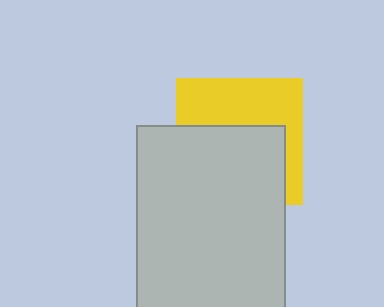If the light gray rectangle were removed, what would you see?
You would see the complete yellow square.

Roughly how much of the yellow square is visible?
About half of it is visible (roughly 46%).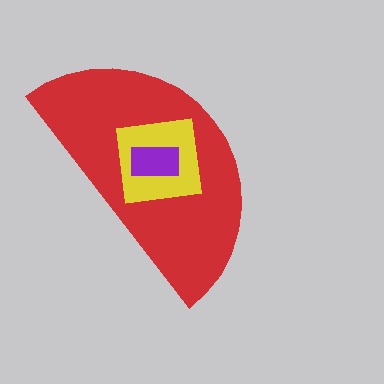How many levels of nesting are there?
3.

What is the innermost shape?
The purple rectangle.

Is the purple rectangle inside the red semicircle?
Yes.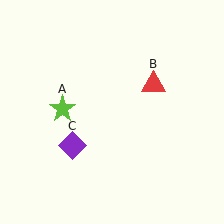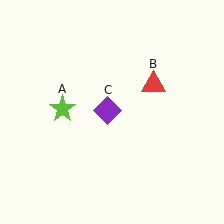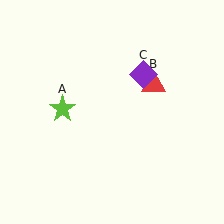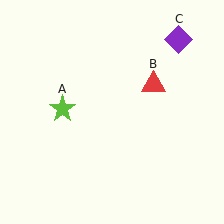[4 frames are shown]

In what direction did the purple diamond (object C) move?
The purple diamond (object C) moved up and to the right.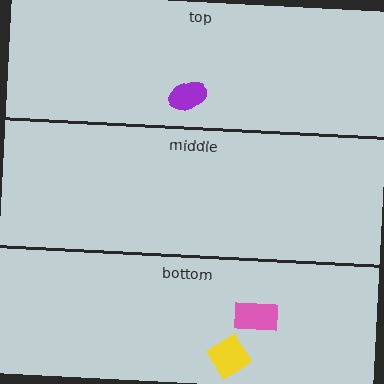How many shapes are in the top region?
1.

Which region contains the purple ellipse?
The top region.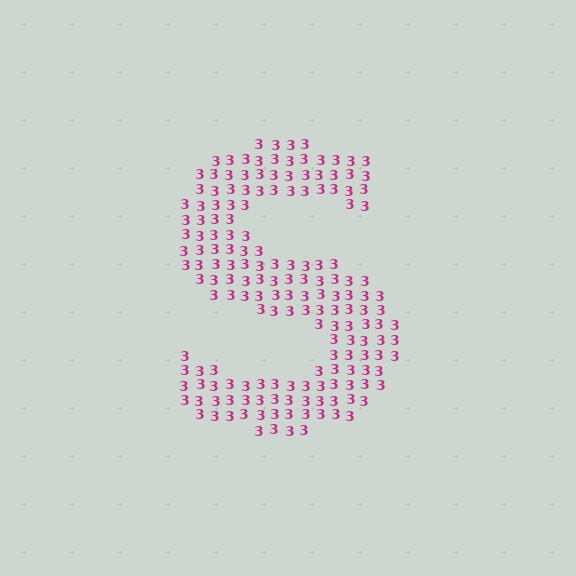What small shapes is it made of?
It is made of small digit 3's.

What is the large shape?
The large shape is the letter S.